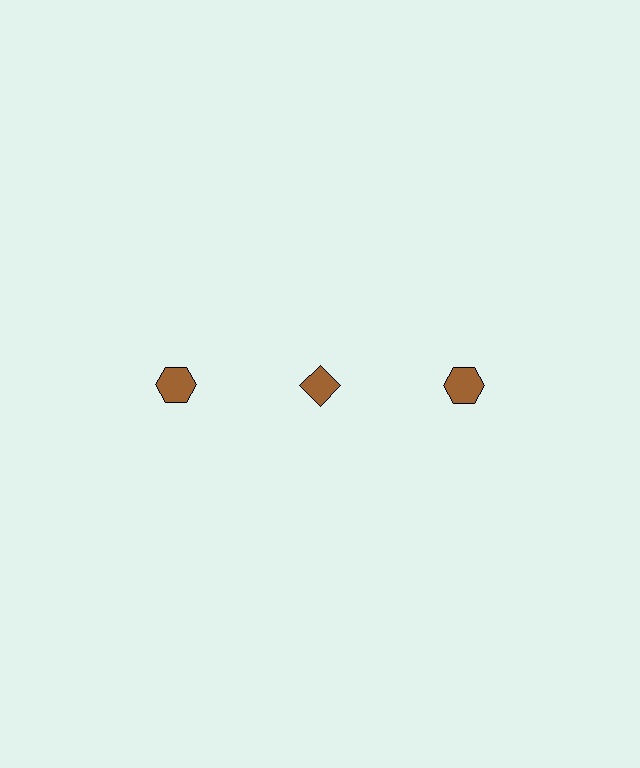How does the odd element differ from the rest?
It has a different shape: diamond instead of hexagon.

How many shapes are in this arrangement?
There are 3 shapes arranged in a grid pattern.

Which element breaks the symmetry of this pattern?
The brown diamond in the top row, second from left column breaks the symmetry. All other shapes are brown hexagons.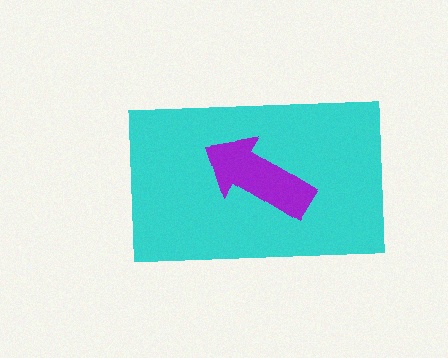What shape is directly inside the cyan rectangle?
The purple arrow.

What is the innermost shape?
The purple arrow.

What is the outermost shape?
The cyan rectangle.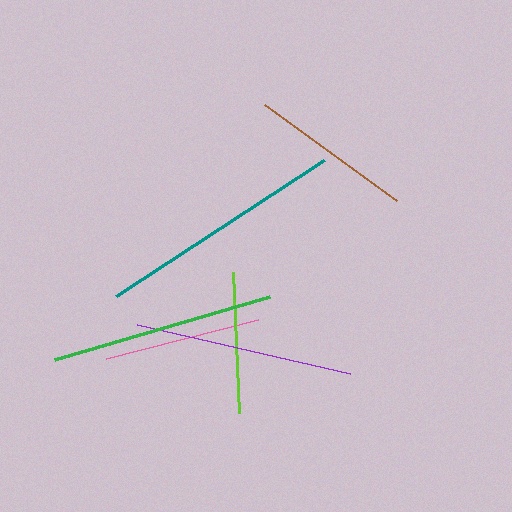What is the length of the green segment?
The green segment is approximately 224 pixels long.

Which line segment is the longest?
The teal line is the longest at approximately 248 pixels.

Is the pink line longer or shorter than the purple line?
The purple line is longer than the pink line.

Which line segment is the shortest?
The lime line is the shortest at approximately 141 pixels.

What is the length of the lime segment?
The lime segment is approximately 141 pixels long.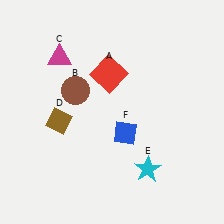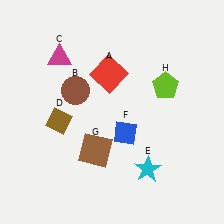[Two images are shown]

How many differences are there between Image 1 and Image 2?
There are 2 differences between the two images.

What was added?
A brown square (G), a lime pentagon (H) were added in Image 2.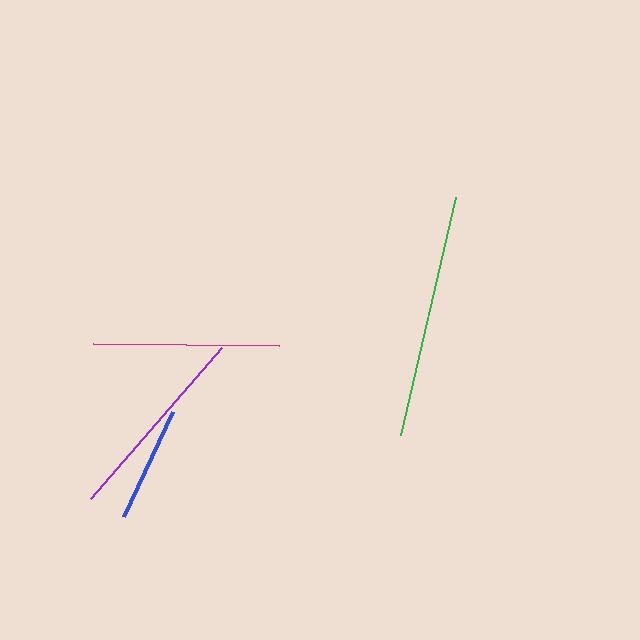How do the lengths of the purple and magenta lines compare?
The purple and magenta lines are approximately the same length.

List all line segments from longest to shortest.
From longest to shortest: green, purple, magenta, blue.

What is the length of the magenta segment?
The magenta segment is approximately 185 pixels long.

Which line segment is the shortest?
The blue line is the shortest at approximately 116 pixels.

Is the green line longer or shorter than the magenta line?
The green line is longer than the magenta line.